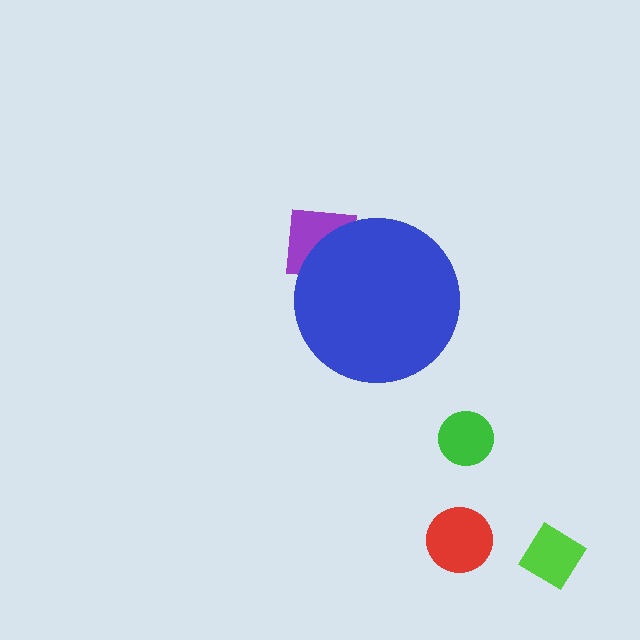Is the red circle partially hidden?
No, the red circle is fully visible.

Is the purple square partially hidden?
Yes, the purple square is partially hidden behind the blue circle.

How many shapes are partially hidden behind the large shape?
1 shape is partially hidden.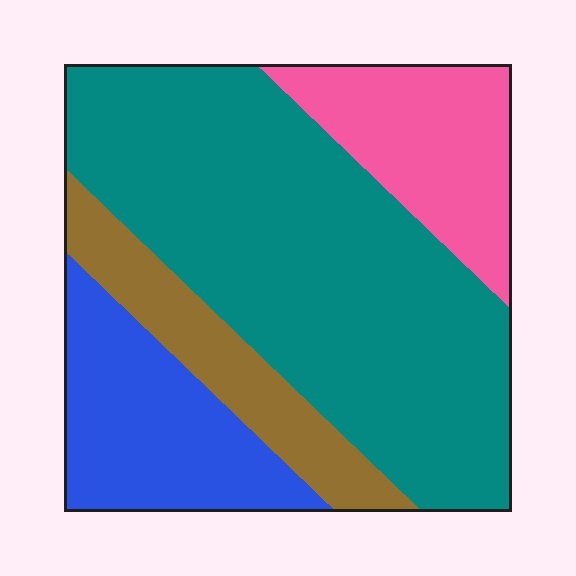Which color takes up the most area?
Teal, at roughly 55%.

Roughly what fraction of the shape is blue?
Blue covers around 20% of the shape.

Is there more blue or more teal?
Teal.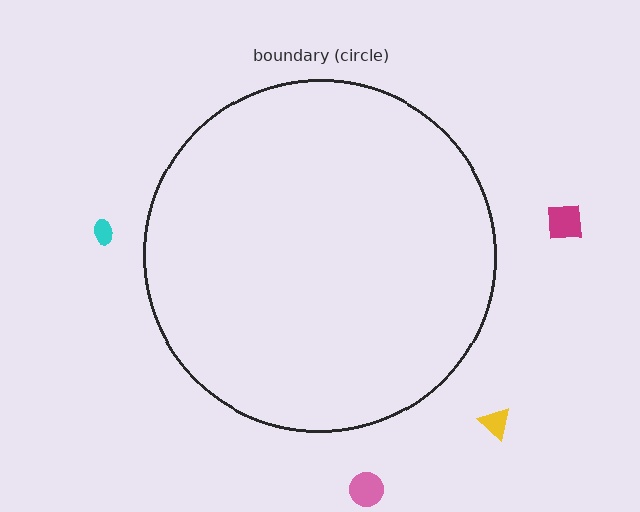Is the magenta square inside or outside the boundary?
Outside.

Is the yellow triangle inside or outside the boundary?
Outside.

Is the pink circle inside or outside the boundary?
Outside.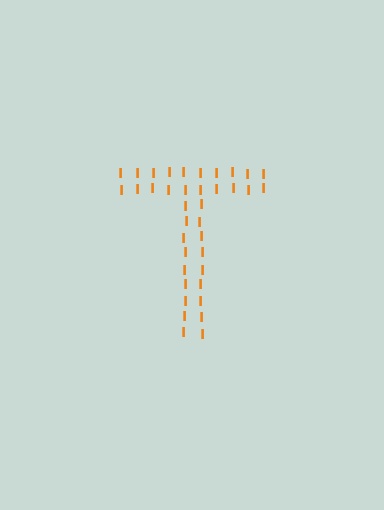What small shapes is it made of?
It is made of small letter I's.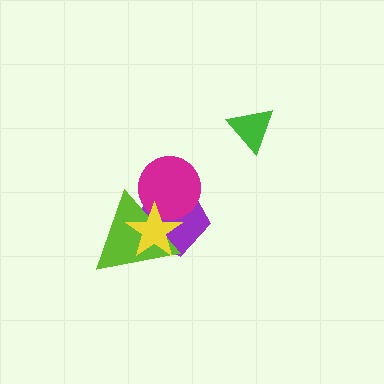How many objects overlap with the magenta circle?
3 objects overlap with the magenta circle.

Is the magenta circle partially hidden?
Yes, it is partially covered by another shape.